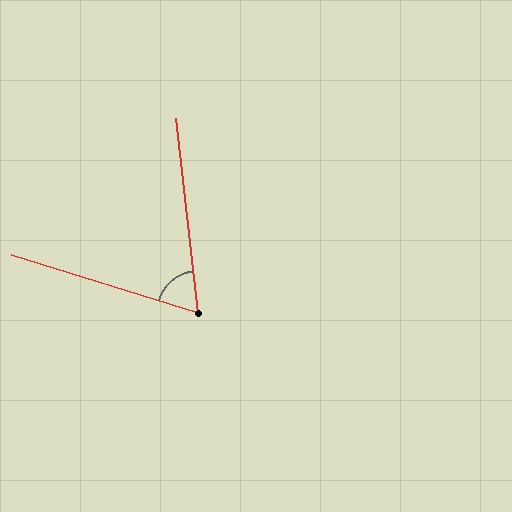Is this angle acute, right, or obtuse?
It is acute.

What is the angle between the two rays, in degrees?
Approximately 67 degrees.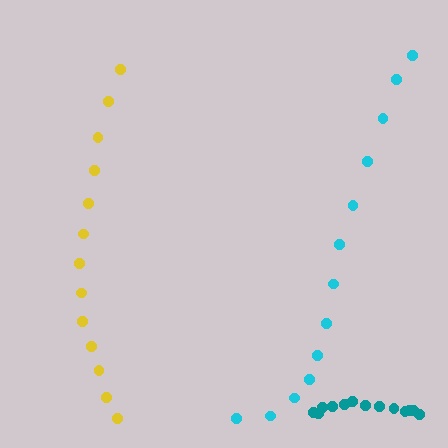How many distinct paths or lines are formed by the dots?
There are 3 distinct paths.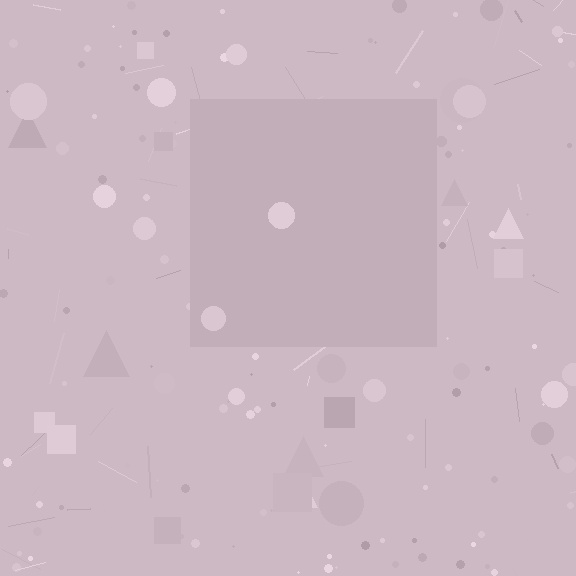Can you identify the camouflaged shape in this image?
The camouflaged shape is a square.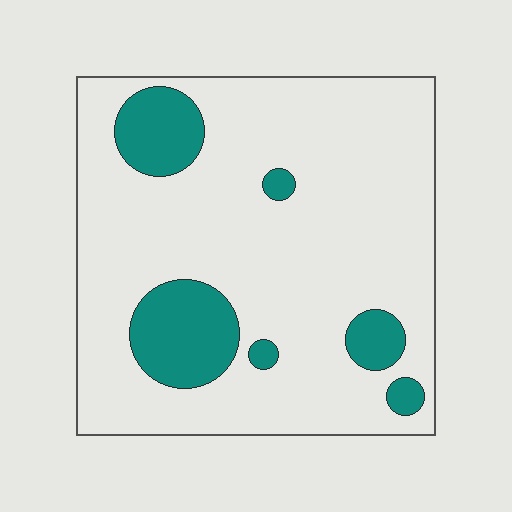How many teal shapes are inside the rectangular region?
6.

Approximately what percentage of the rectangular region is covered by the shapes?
Approximately 15%.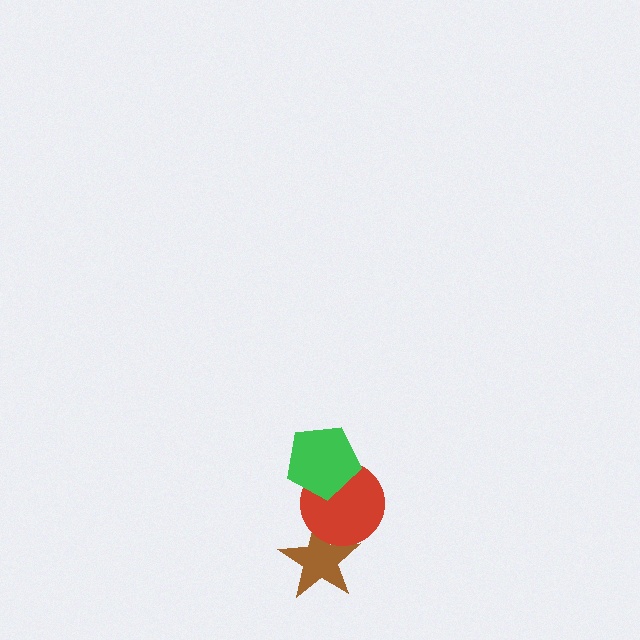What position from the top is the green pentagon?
The green pentagon is 1st from the top.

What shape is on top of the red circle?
The green pentagon is on top of the red circle.